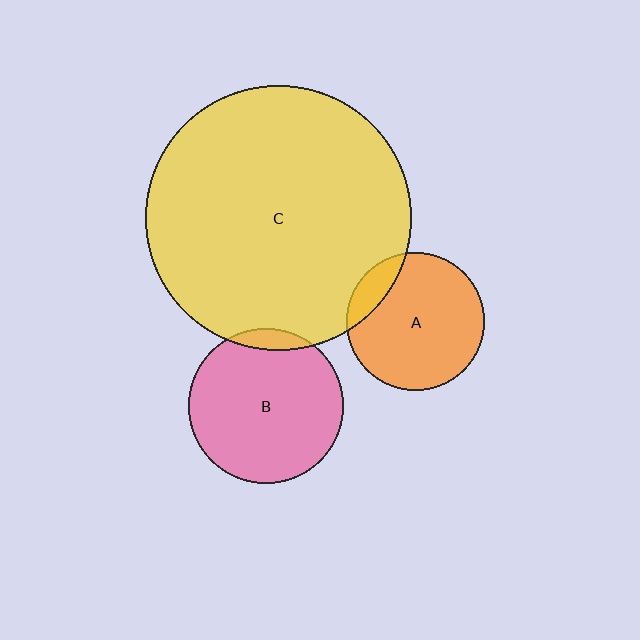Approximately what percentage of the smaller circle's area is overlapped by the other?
Approximately 5%.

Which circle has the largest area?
Circle C (yellow).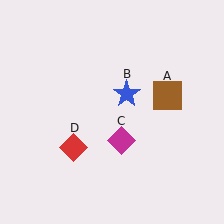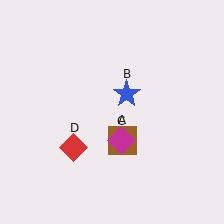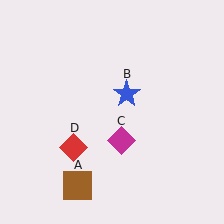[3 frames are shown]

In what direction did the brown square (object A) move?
The brown square (object A) moved down and to the left.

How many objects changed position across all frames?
1 object changed position: brown square (object A).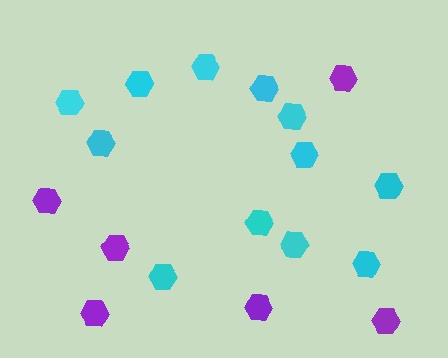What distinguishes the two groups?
There are 2 groups: one group of purple hexagons (6) and one group of cyan hexagons (12).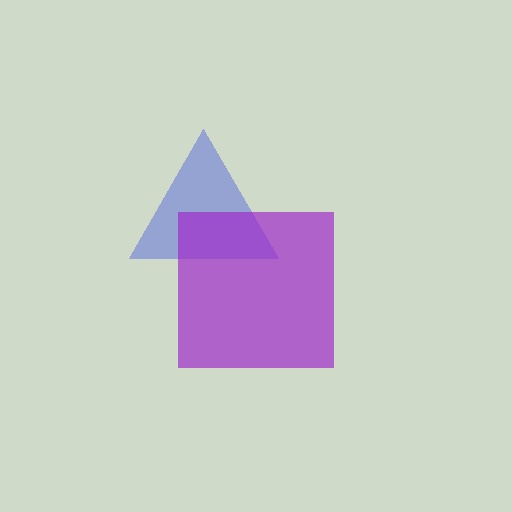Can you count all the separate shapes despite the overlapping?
Yes, there are 2 separate shapes.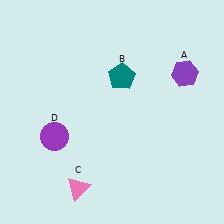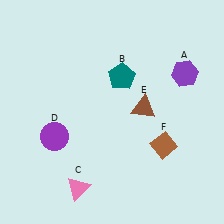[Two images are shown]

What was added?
A brown triangle (E), a brown diamond (F) were added in Image 2.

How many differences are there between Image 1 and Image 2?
There are 2 differences between the two images.